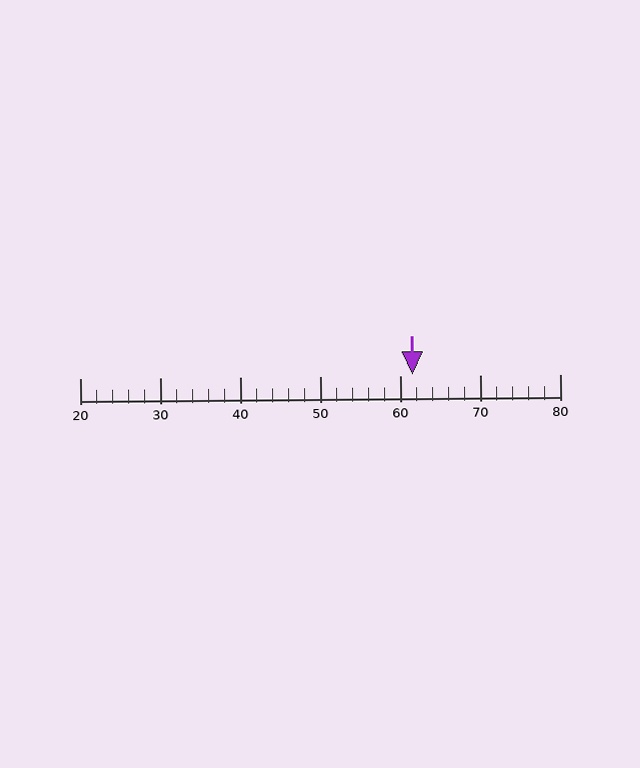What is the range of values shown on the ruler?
The ruler shows values from 20 to 80.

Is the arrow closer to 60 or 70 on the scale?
The arrow is closer to 60.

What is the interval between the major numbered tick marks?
The major tick marks are spaced 10 units apart.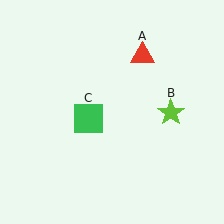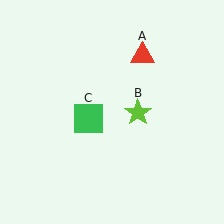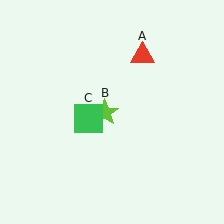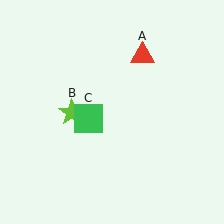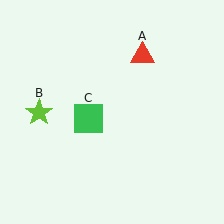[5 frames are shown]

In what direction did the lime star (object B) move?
The lime star (object B) moved left.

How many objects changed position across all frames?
1 object changed position: lime star (object B).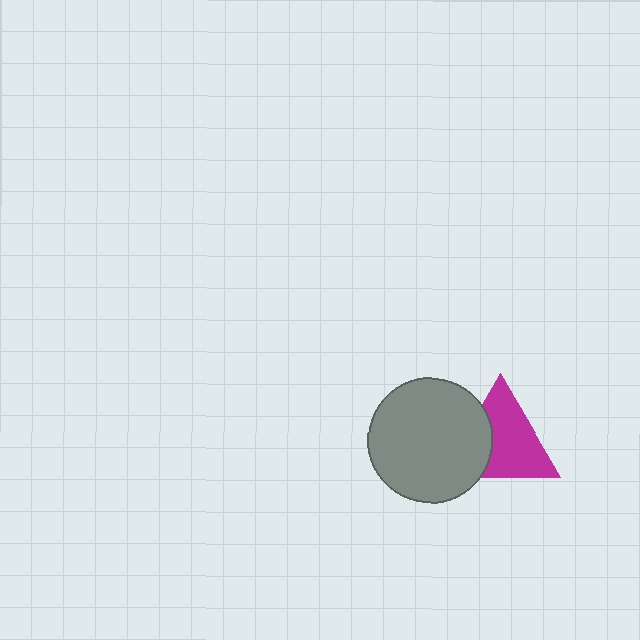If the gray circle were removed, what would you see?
You would see the complete magenta triangle.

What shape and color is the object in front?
The object in front is a gray circle.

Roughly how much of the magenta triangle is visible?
Most of it is visible (roughly 67%).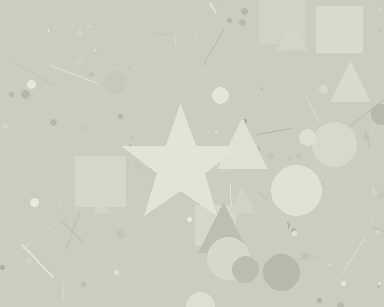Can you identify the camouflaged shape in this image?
The camouflaged shape is a star.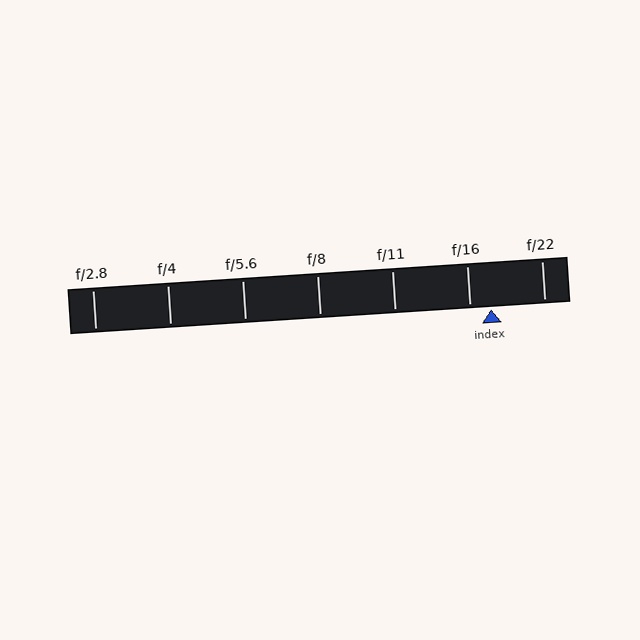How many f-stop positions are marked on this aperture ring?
There are 7 f-stop positions marked.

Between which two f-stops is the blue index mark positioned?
The index mark is between f/16 and f/22.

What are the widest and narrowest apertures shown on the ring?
The widest aperture shown is f/2.8 and the narrowest is f/22.